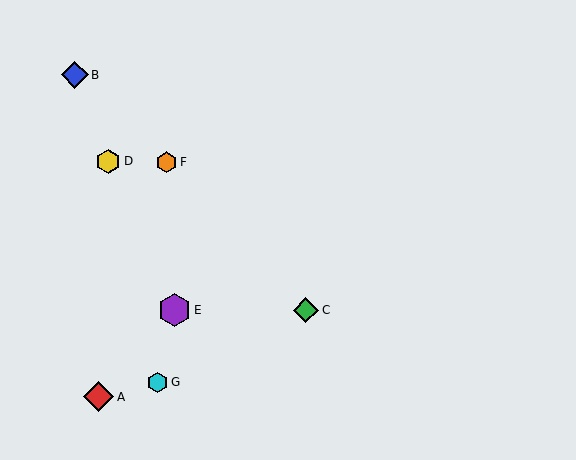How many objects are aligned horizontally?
2 objects (C, E) are aligned horizontally.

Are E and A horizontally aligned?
No, E is at y≈310 and A is at y≈397.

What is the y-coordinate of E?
Object E is at y≈310.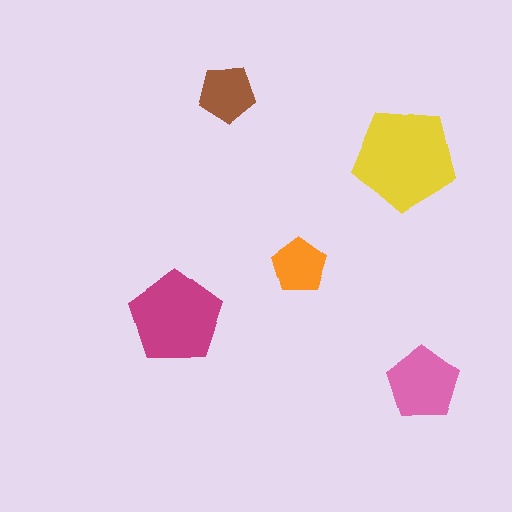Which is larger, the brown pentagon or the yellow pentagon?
The yellow one.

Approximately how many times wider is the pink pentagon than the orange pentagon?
About 1.5 times wider.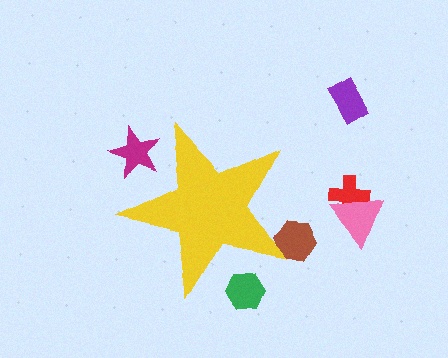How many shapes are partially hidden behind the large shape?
3 shapes are partially hidden.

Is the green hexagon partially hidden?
Yes, the green hexagon is partially hidden behind the yellow star.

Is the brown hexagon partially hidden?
Yes, the brown hexagon is partially hidden behind the yellow star.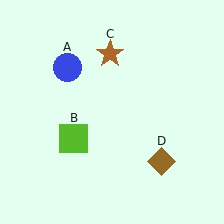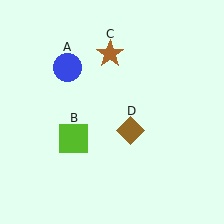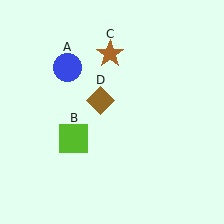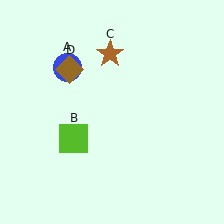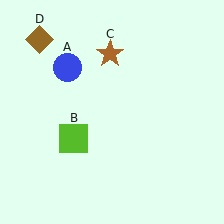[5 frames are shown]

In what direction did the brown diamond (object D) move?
The brown diamond (object D) moved up and to the left.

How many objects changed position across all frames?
1 object changed position: brown diamond (object D).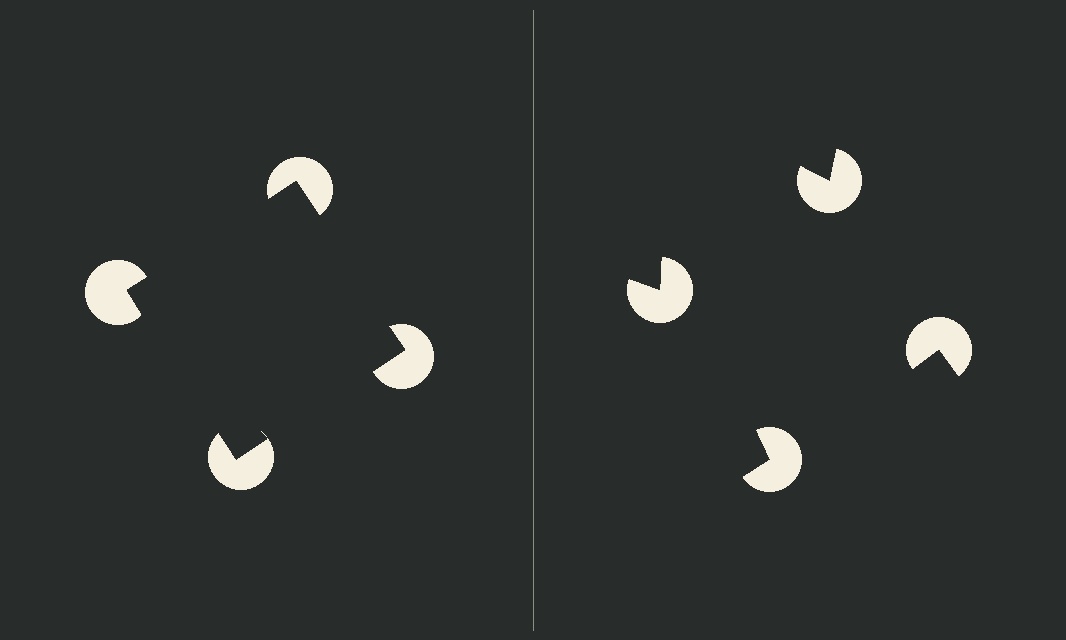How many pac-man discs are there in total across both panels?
8 — 4 on each side.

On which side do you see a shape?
An illusory square appears on the left side. On the right side the wedge cuts are rotated, so no coherent shape forms.